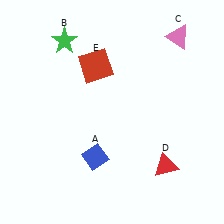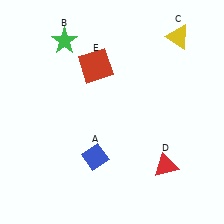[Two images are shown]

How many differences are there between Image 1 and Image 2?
There is 1 difference between the two images.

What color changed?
The triangle (C) changed from pink in Image 1 to yellow in Image 2.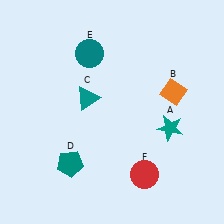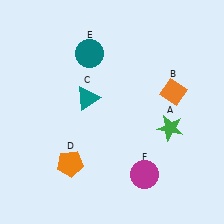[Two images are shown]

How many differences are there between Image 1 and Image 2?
There are 3 differences between the two images.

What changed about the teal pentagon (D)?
In Image 1, D is teal. In Image 2, it changed to orange.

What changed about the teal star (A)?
In Image 1, A is teal. In Image 2, it changed to green.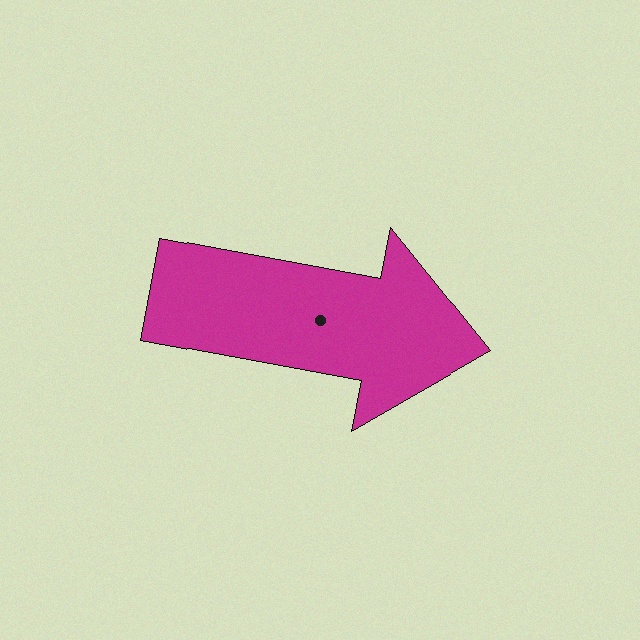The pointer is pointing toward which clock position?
Roughly 3 o'clock.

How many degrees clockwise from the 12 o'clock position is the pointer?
Approximately 101 degrees.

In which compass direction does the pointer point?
East.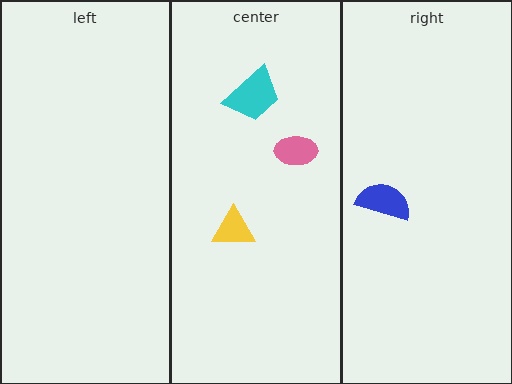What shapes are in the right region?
The blue semicircle.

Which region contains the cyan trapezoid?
The center region.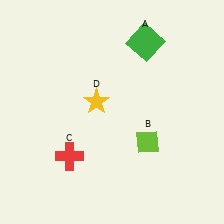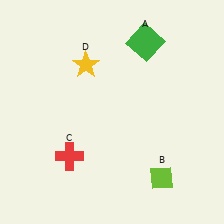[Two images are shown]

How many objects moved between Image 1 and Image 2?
2 objects moved between the two images.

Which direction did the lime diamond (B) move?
The lime diamond (B) moved down.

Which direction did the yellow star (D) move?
The yellow star (D) moved up.